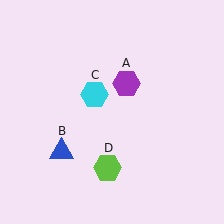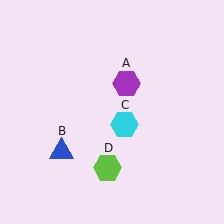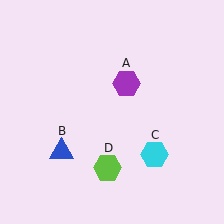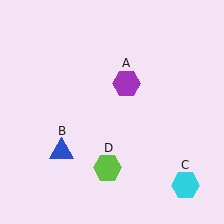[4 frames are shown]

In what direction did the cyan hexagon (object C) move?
The cyan hexagon (object C) moved down and to the right.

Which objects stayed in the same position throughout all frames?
Purple hexagon (object A) and blue triangle (object B) and lime hexagon (object D) remained stationary.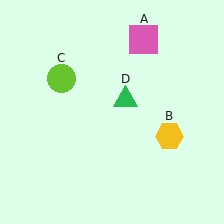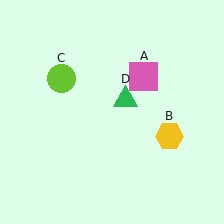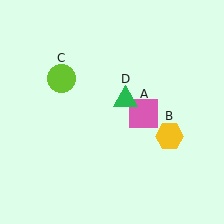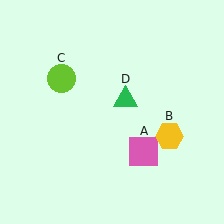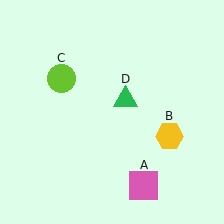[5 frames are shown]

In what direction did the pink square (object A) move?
The pink square (object A) moved down.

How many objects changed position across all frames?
1 object changed position: pink square (object A).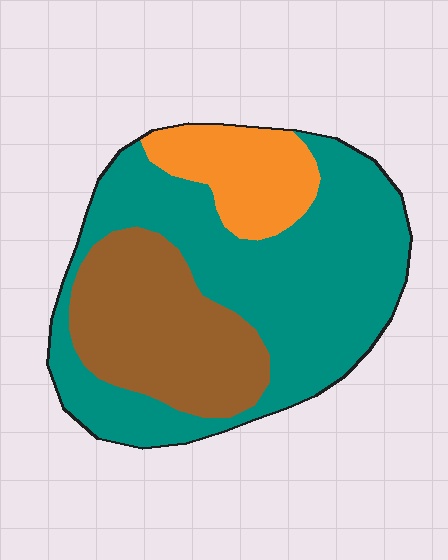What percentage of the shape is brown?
Brown covers about 30% of the shape.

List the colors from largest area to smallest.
From largest to smallest: teal, brown, orange.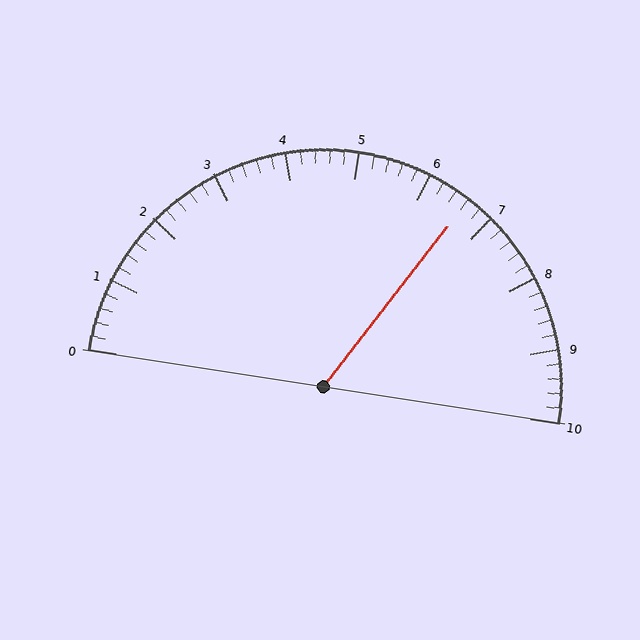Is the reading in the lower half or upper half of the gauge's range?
The reading is in the upper half of the range (0 to 10).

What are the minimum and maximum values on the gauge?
The gauge ranges from 0 to 10.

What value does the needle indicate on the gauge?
The needle indicates approximately 6.6.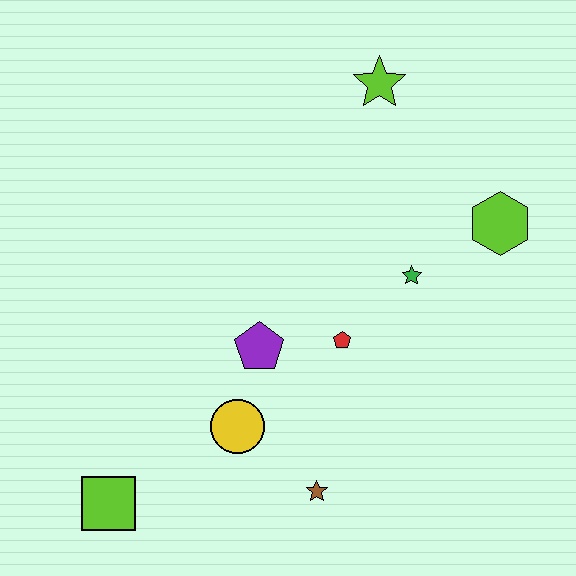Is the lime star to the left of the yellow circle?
No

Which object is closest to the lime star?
The lime hexagon is closest to the lime star.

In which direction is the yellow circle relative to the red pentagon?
The yellow circle is to the left of the red pentagon.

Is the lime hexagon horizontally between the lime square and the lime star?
No